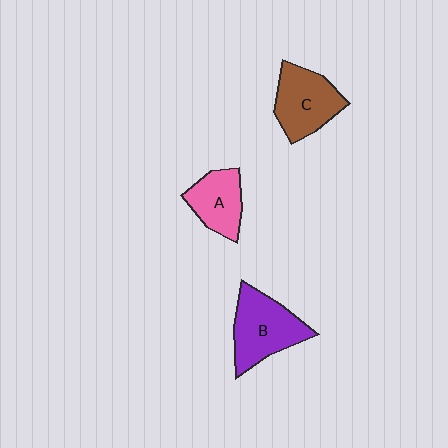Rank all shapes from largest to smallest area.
From largest to smallest: B (purple), C (brown), A (pink).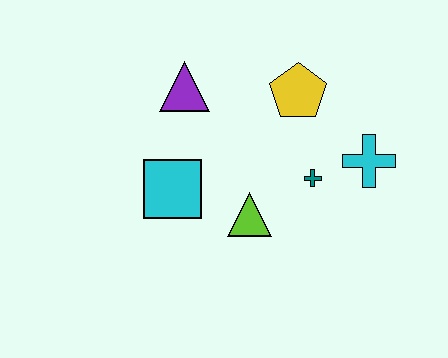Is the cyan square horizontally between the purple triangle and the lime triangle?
No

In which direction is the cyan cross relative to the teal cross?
The cyan cross is to the right of the teal cross.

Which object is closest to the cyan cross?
The teal cross is closest to the cyan cross.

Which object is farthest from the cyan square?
The cyan cross is farthest from the cyan square.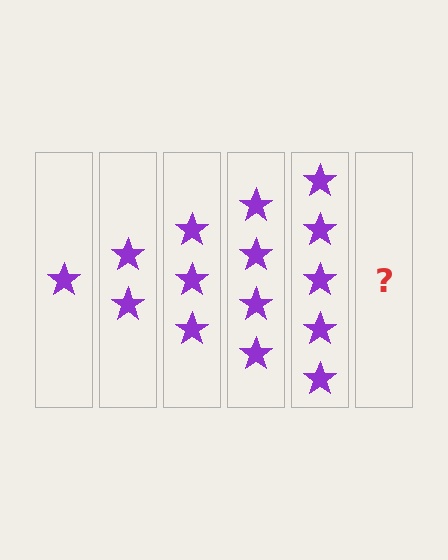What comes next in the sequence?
The next element should be 6 stars.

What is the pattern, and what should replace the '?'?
The pattern is that each step adds one more star. The '?' should be 6 stars.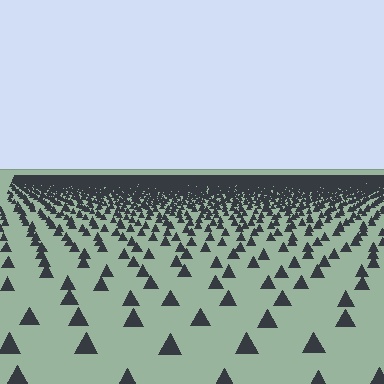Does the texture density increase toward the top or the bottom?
Density increases toward the top.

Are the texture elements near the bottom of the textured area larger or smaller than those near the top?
Larger. Near the bottom, elements are closer to the viewer and appear at a bigger on-screen size.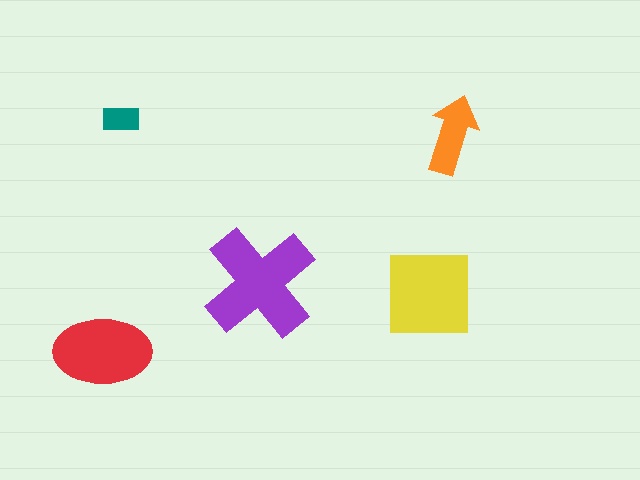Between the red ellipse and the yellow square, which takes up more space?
The yellow square.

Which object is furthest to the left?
The red ellipse is leftmost.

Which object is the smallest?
The teal rectangle.